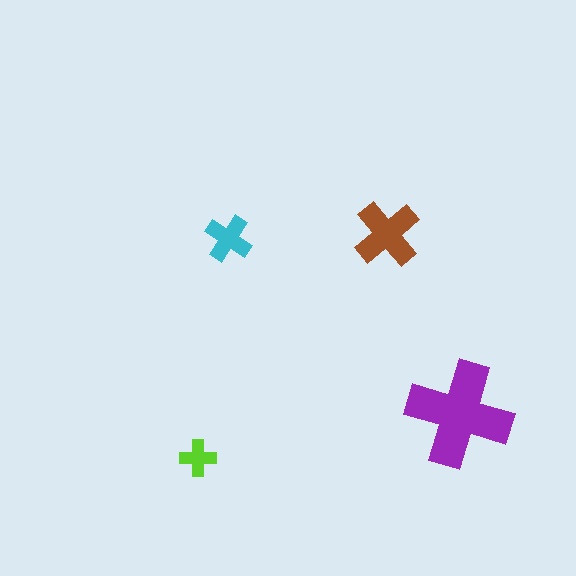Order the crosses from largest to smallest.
the purple one, the brown one, the cyan one, the lime one.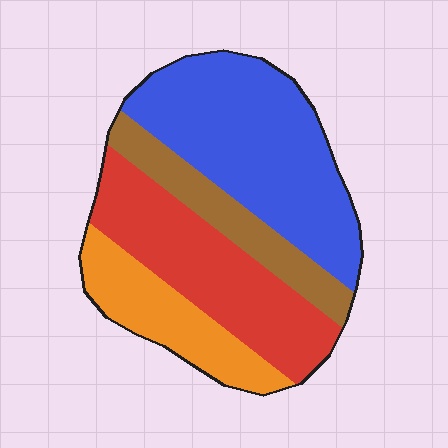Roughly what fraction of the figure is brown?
Brown covers 15% of the figure.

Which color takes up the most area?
Blue, at roughly 40%.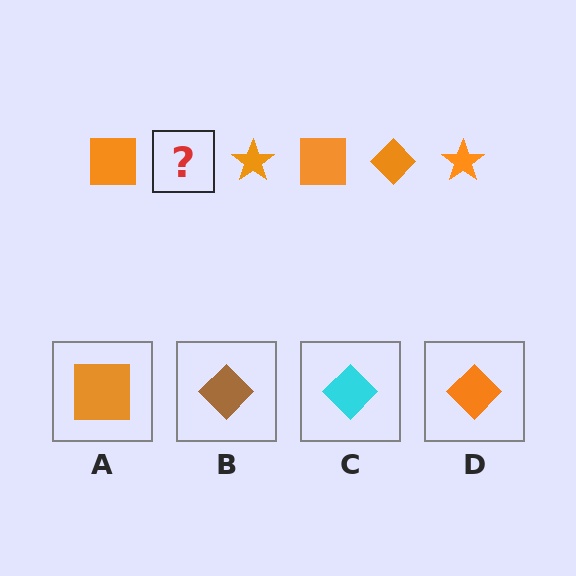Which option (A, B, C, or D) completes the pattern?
D.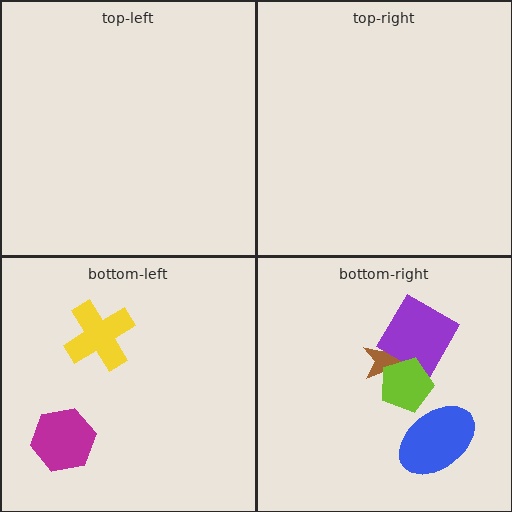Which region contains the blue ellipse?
The bottom-right region.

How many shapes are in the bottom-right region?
4.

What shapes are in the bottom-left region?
The magenta hexagon, the yellow cross.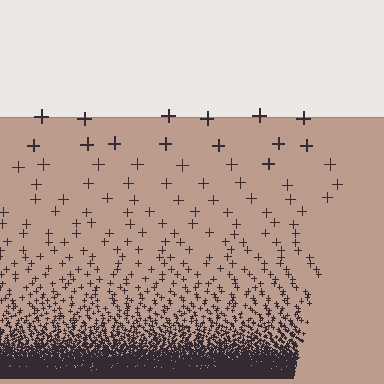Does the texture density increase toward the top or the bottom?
Density increases toward the bottom.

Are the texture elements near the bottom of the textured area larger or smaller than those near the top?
Smaller. The gradient is inverted — elements near the bottom are smaller and denser.